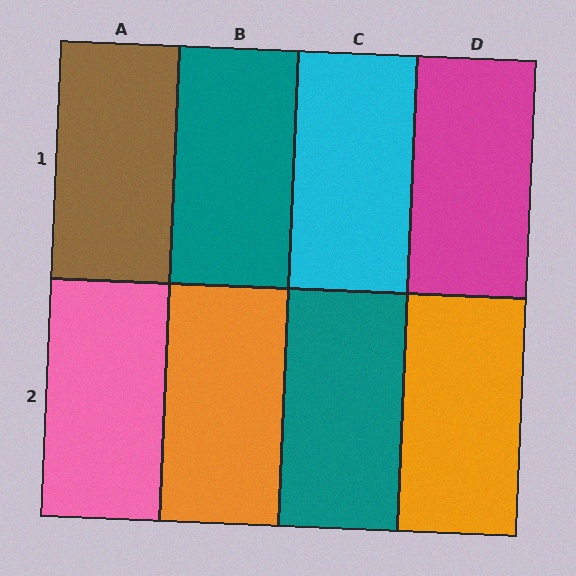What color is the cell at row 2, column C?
Teal.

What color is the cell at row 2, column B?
Orange.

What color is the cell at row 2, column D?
Orange.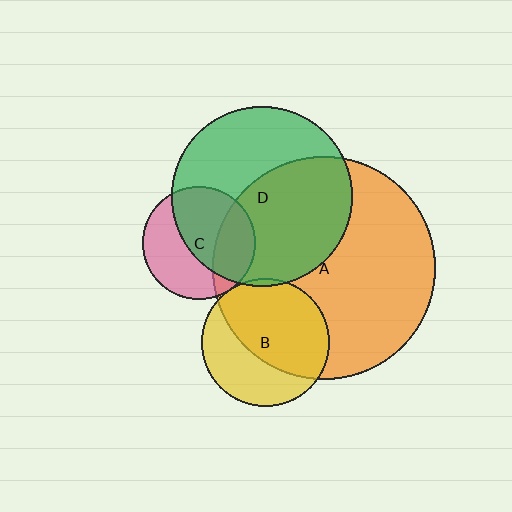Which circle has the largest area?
Circle A (orange).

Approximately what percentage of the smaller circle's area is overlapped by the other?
Approximately 25%.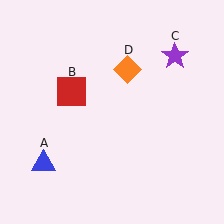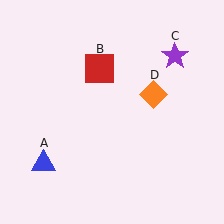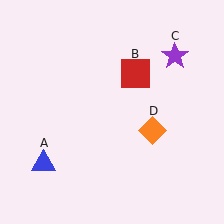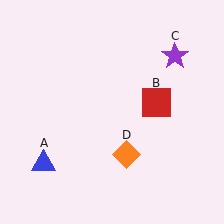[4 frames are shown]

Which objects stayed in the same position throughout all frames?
Blue triangle (object A) and purple star (object C) remained stationary.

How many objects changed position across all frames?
2 objects changed position: red square (object B), orange diamond (object D).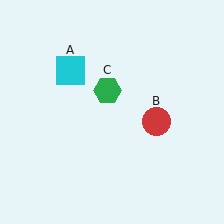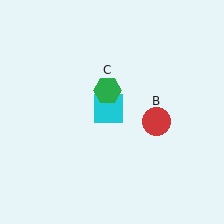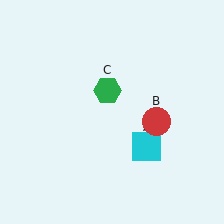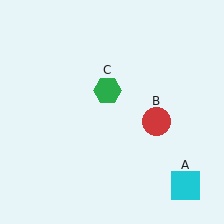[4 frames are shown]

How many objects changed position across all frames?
1 object changed position: cyan square (object A).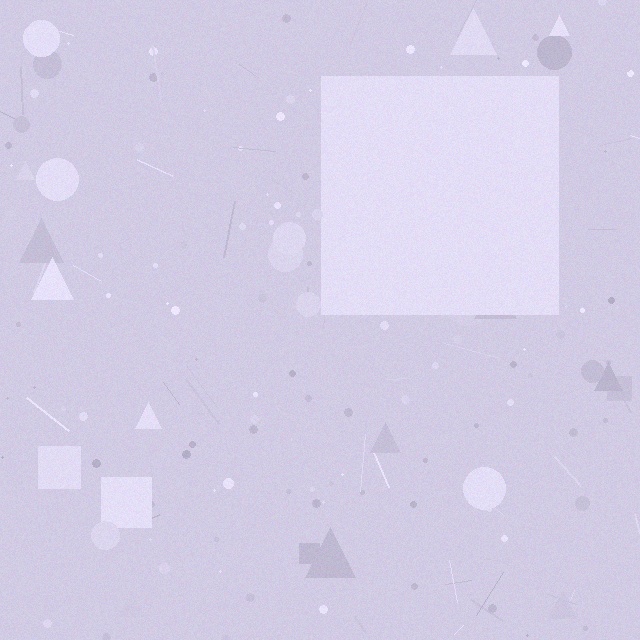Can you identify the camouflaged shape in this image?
The camouflaged shape is a square.